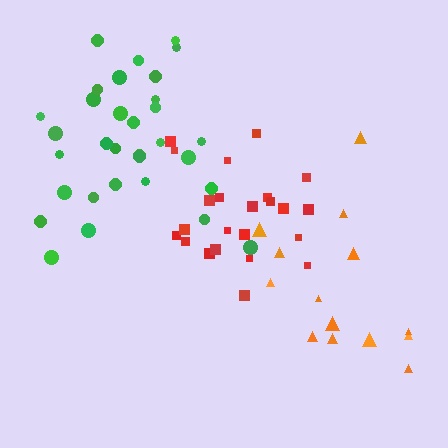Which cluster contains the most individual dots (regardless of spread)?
Green (32).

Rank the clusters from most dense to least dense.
green, red, orange.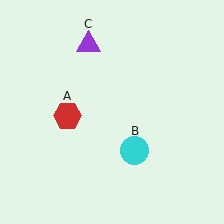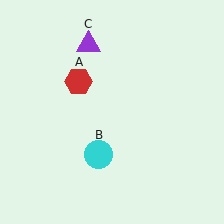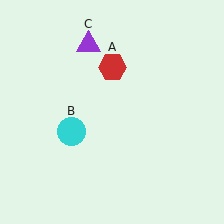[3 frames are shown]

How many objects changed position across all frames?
2 objects changed position: red hexagon (object A), cyan circle (object B).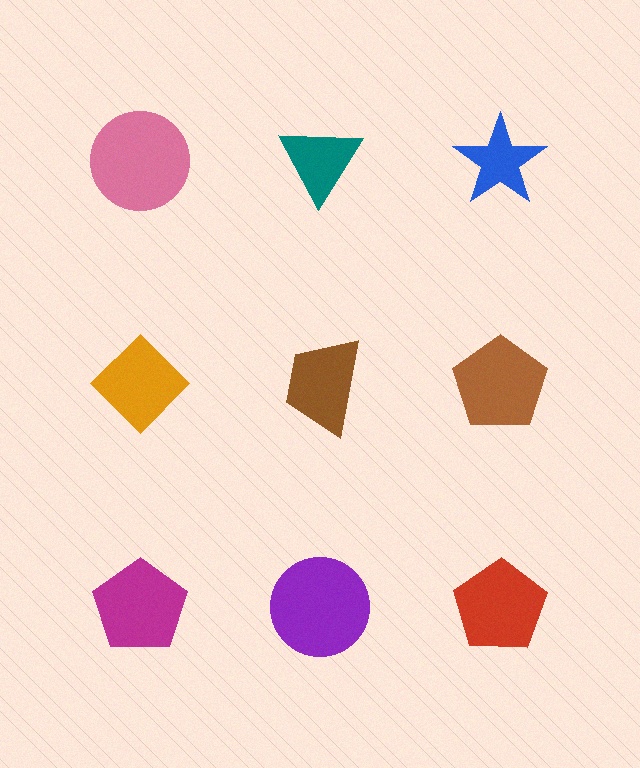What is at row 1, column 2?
A teal triangle.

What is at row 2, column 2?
A brown trapezoid.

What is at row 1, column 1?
A pink circle.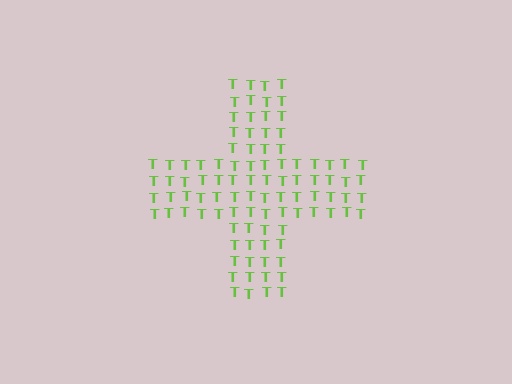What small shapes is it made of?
It is made of small letter T's.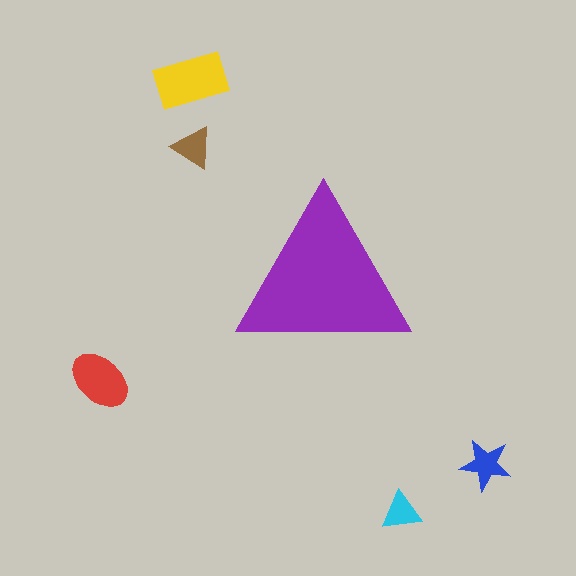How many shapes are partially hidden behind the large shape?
0 shapes are partially hidden.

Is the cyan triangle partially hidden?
No, the cyan triangle is fully visible.